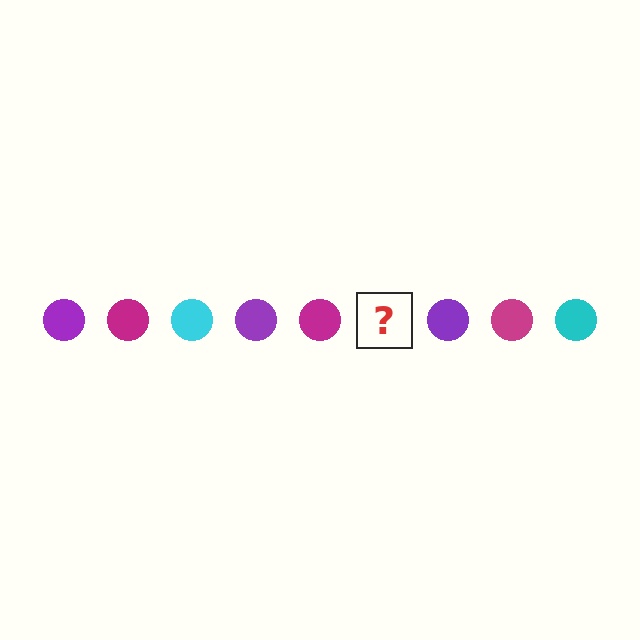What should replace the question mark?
The question mark should be replaced with a cyan circle.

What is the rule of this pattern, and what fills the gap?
The rule is that the pattern cycles through purple, magenta, cyan circles. The gap should be filled with a cyan circle.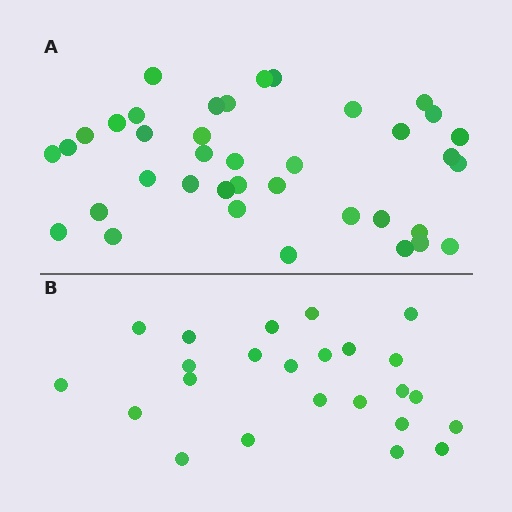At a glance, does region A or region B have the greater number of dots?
Region A (the top region) has more dots.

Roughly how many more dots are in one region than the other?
Region A has approximately 15 more dots than region B.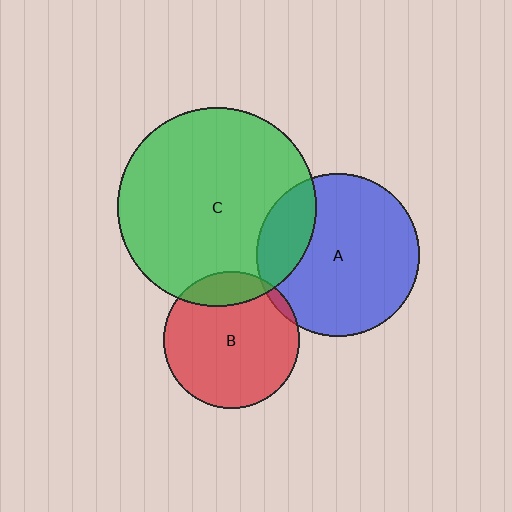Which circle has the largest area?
Circle C (green).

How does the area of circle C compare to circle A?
Approximately 1.5 times.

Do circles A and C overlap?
Yes.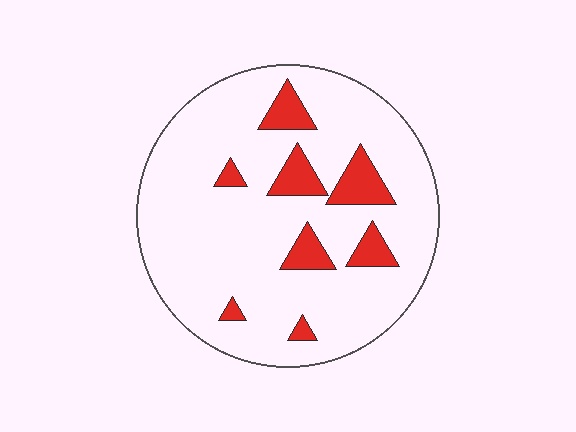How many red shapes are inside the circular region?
8.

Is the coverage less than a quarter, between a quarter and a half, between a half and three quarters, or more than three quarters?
Less than a quarter.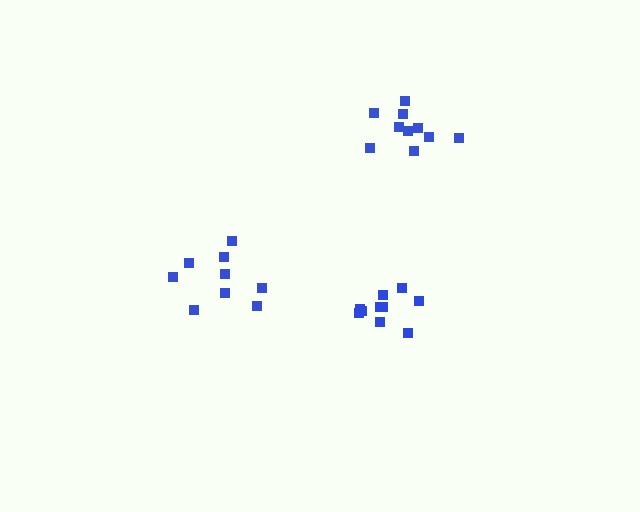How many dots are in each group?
Group 1: 10 dots, Group 2: 9 dots, Group 3: 10 dots (29 total).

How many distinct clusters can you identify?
There are 3 distinct clusters.